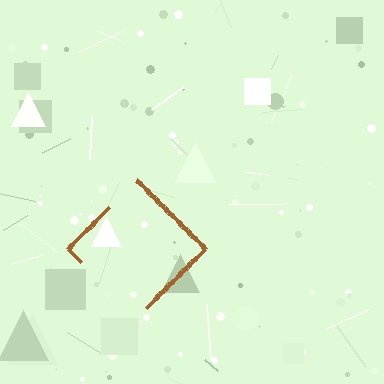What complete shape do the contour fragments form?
The contour fragments form a diamond.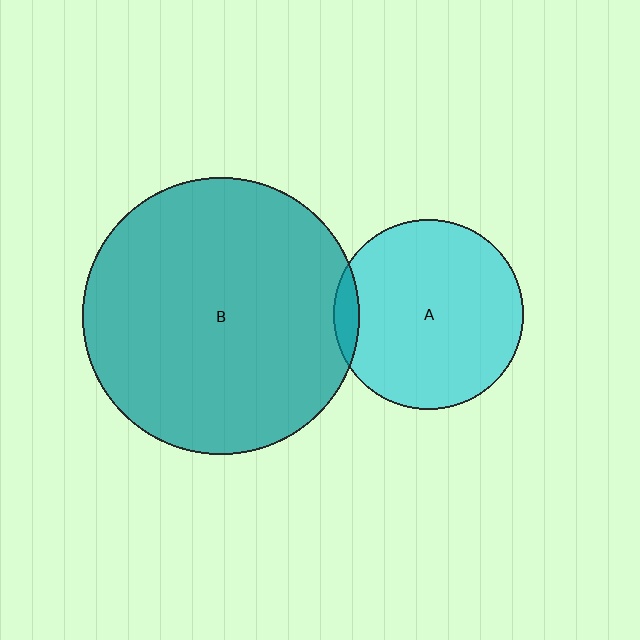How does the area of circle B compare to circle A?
Approximately 2.1 times.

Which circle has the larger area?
Circle B (teal).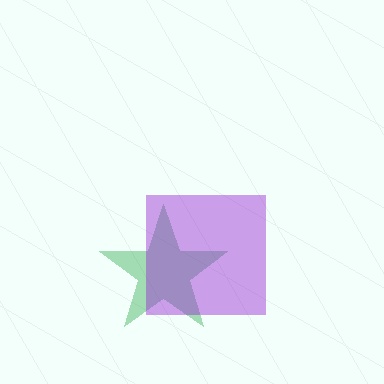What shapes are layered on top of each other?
The layered shapes are: a green star, a purple square.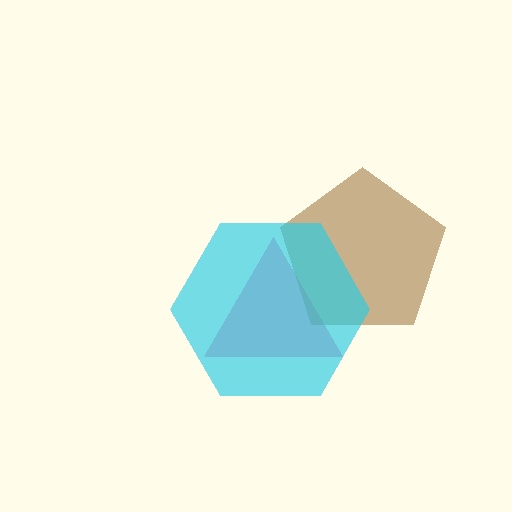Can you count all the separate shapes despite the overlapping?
Yes, there are 3 separate shapes.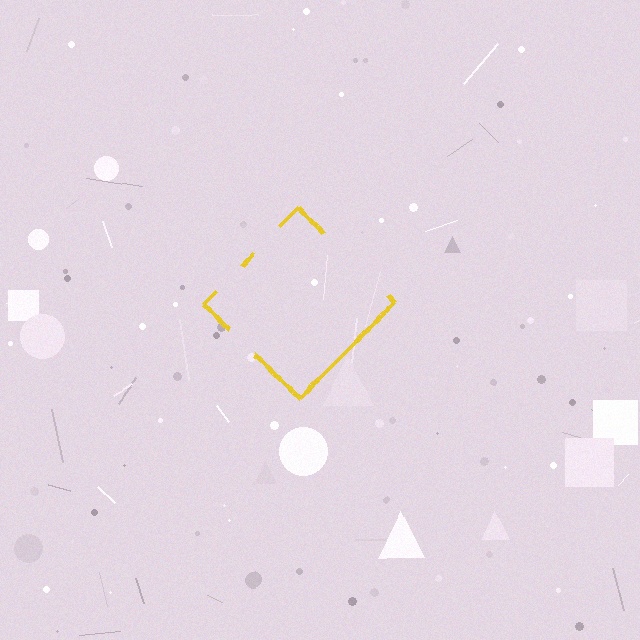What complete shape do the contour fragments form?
The contour fragments form a diamond.